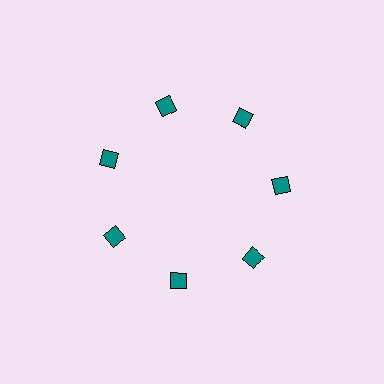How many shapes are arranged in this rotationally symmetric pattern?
There are 7 shapes, arranged in 7 groups of 1.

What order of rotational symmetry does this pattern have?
This pattern has 7-fold rotational symmetry.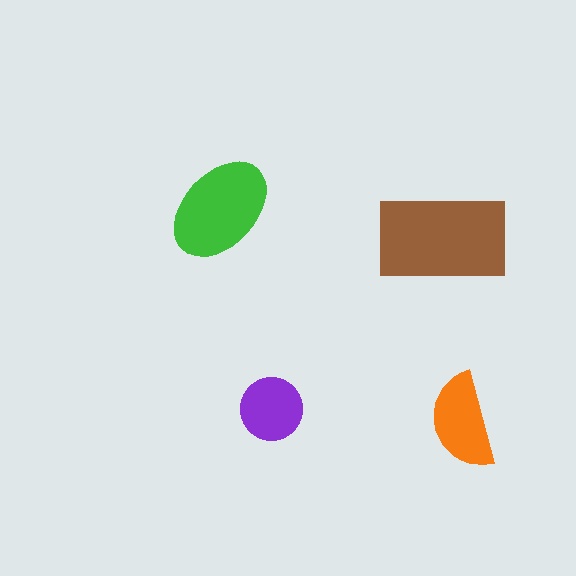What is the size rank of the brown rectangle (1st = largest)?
1st.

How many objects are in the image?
There are 4 objects in the image.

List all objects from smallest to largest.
The purple circle, the orange semicircle, the green ellipse, the brown rectangle.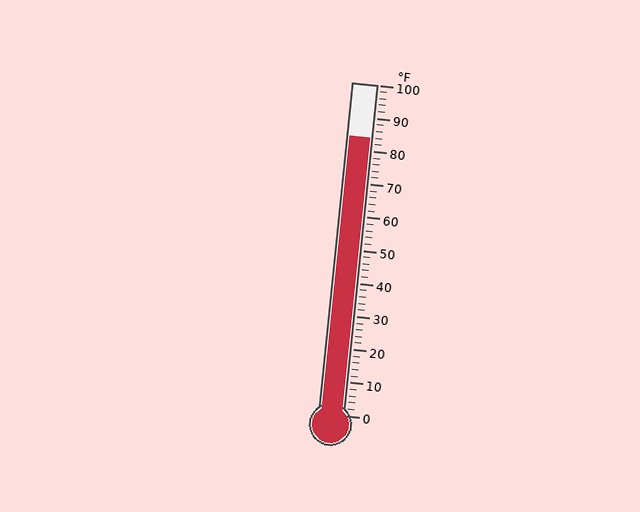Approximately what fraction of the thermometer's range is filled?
The thermometer is filled to approximately 85% of its range.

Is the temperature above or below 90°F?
The temperature is below 90°F.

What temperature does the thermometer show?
The thermometer shows approximately 84°F.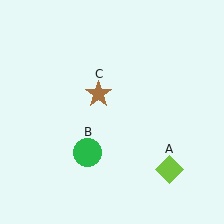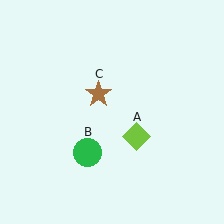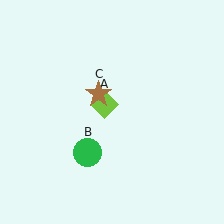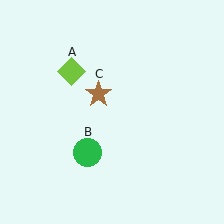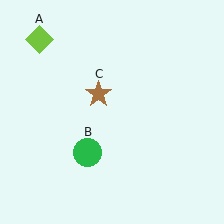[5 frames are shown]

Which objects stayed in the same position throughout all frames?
Green circle (object B) and brown star (object C) remained stationary.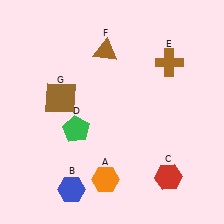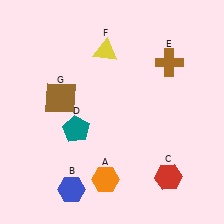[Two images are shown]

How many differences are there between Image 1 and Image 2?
There are 2 differences between the two images.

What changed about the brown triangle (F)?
In Image 1, F is brown. In Image 2, it changed to yellow.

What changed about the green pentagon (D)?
In Image 1, D is green. In Image 2, it changed to teal.